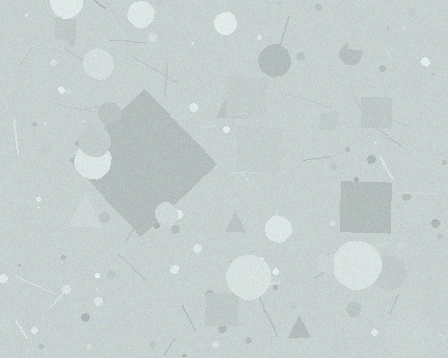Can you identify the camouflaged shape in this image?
The camouflaged shape is a diamond.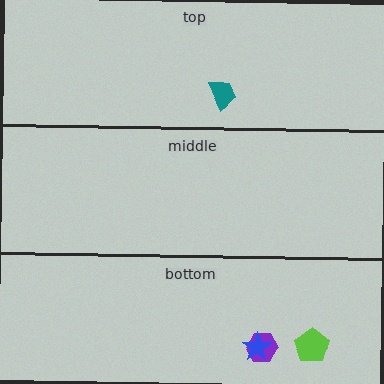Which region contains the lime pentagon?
The bottom region.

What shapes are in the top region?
The teal trapezoid.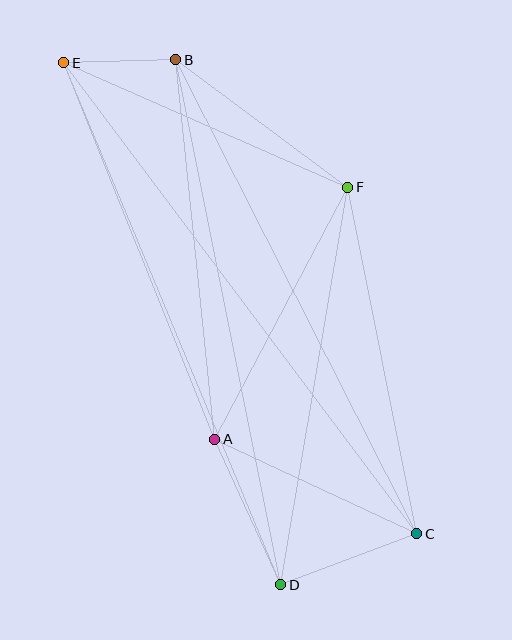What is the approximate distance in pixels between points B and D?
The distance between B and D is approximately 536 pixels.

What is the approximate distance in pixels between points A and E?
The distance between A and E is approximately 406 pixels.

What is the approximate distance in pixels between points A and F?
The distance between A and F is approximately 285 pixels.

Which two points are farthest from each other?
Points C and E are farthest from each other.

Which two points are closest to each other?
Points B and E are closest to each other.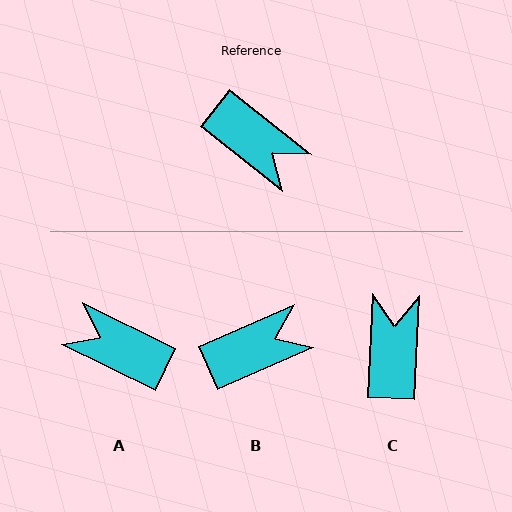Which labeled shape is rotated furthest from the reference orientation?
A, about 167 degrees away.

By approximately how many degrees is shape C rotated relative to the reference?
Approximately 126 degrees counter-clockwise.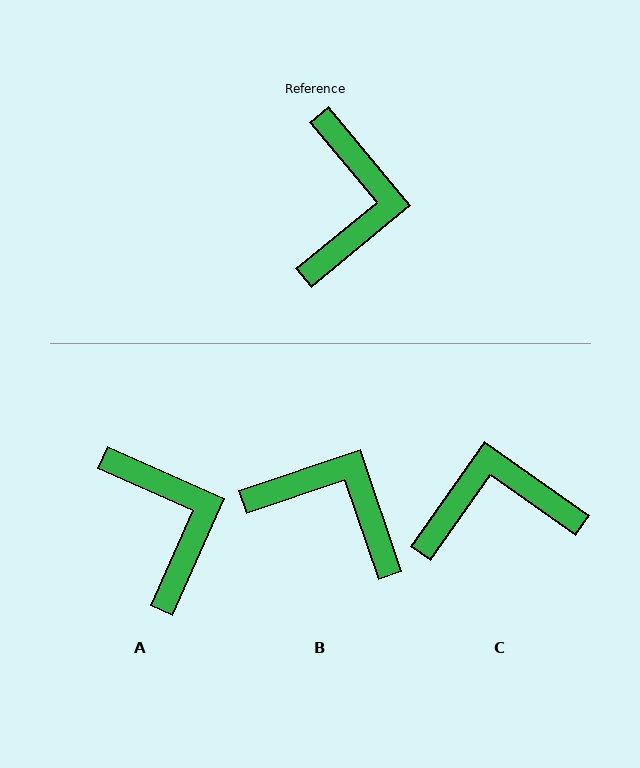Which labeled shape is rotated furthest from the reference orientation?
C, about 105 degrees away.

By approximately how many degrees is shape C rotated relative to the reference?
Approximately 105 degrees counter-clockwise.